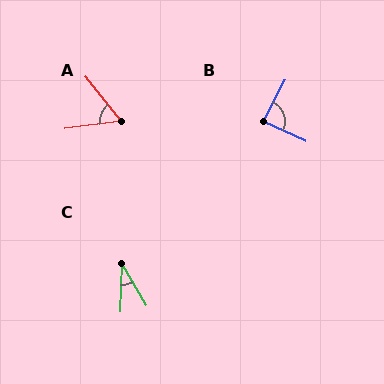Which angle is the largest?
B, at approximately 88 degrees.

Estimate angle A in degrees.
Approximately 60 degrees.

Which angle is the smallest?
C, at approximately 32 degrees.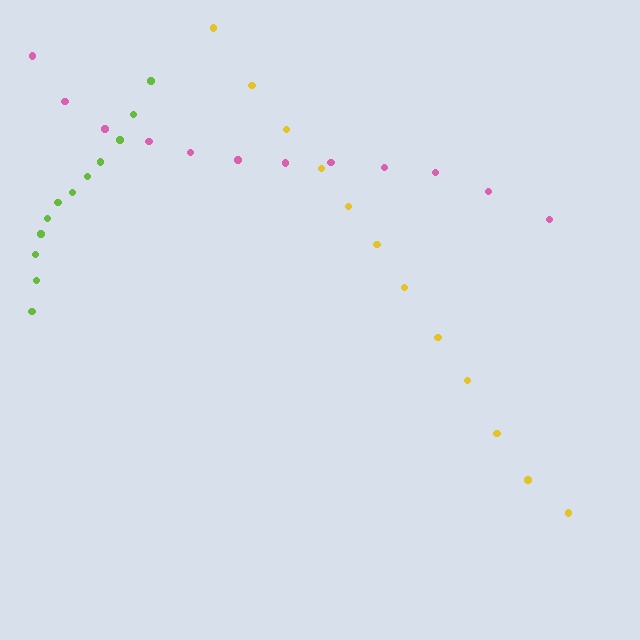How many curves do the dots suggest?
There are 3 distinct paths.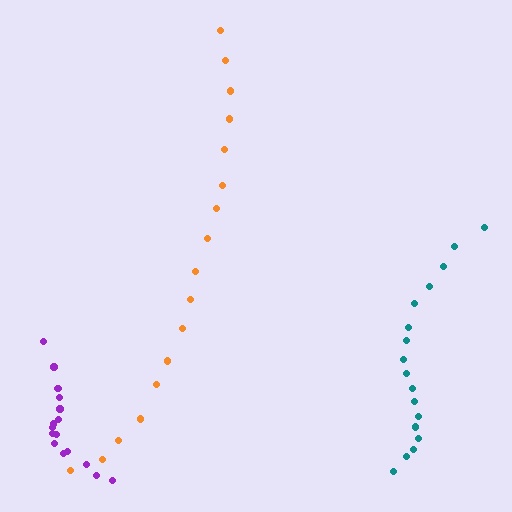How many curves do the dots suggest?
There are 3 distinct paths.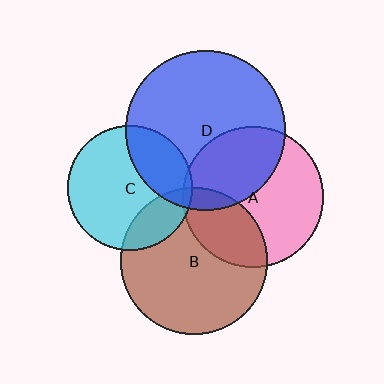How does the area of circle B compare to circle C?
Approximately 1.4 times.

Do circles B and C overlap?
Yes.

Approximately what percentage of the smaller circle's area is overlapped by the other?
Approximately 20%.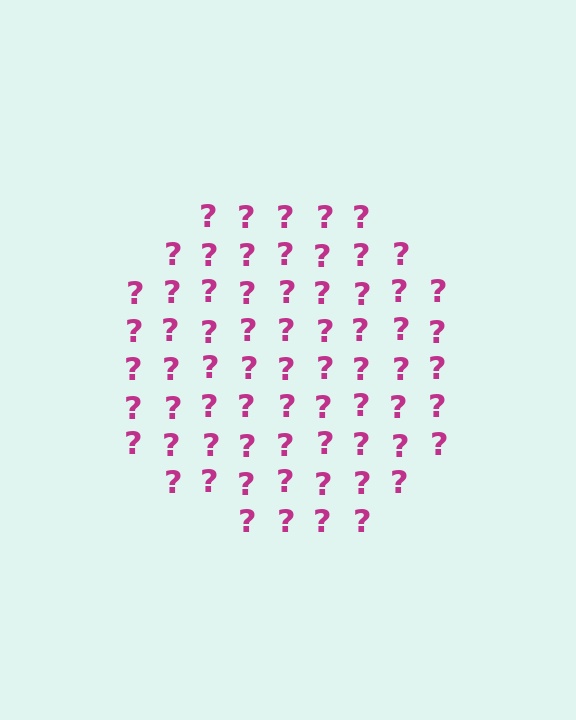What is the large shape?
The large shape is a circle.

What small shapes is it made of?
It is made of small question marks.